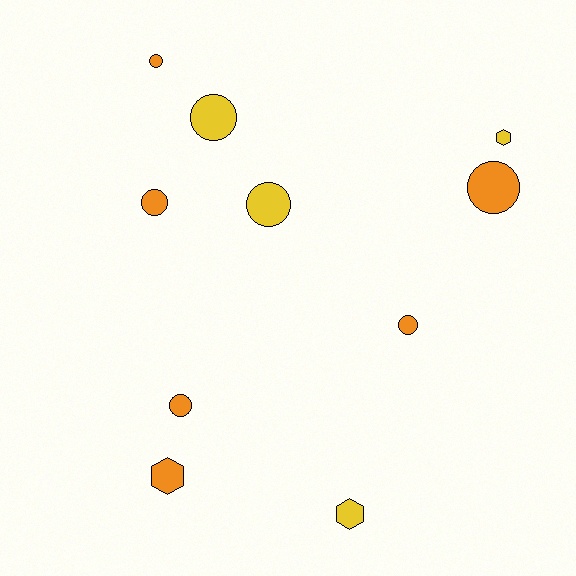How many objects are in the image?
There are 10 objects.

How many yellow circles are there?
There are 2 yellow circles.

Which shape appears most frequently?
Circle, with 7 objects.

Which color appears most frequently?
Orange, with 6 objects.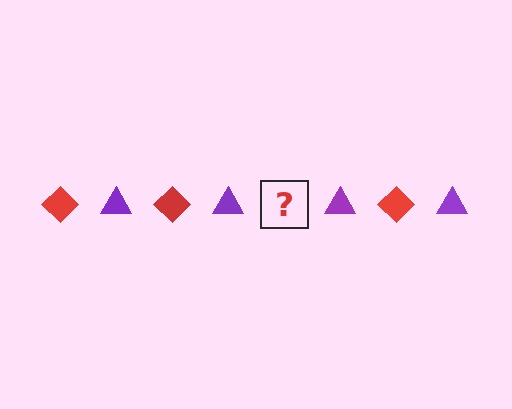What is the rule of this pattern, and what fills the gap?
The rule is that the pattern alternates between red diamond and purple triangle. The gap should be filled with a red diamond.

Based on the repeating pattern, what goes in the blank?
The blank should be a red diamond.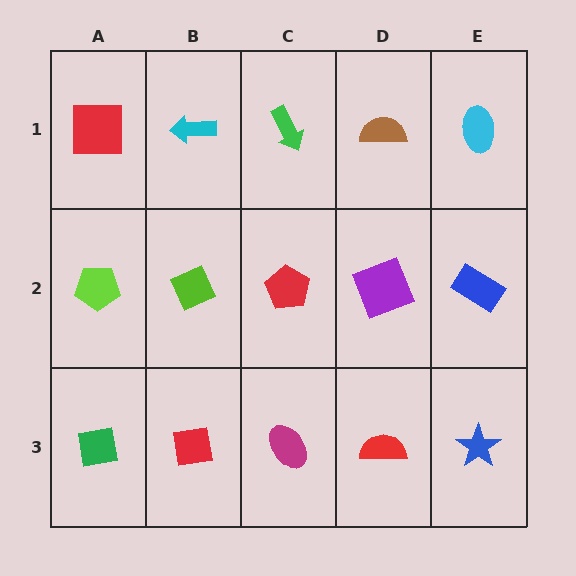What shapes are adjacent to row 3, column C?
A red pentagon (row 2, column C), a red square (row 3, column B), a red semicircle (row 3, column D).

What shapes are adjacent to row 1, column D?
A purple square (row 2, column D), a green arrow (row 1, column C), a cyan ellipse (row 1, column E).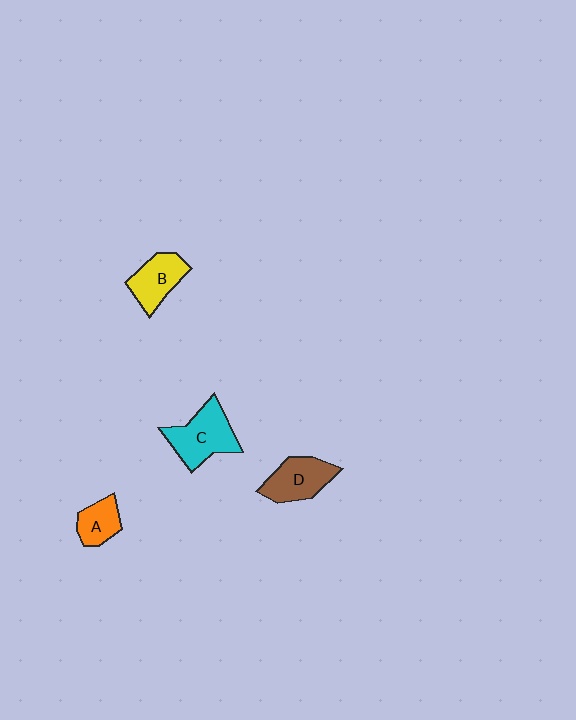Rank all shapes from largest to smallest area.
From largest to smallest: C (cyan), D (brown), B (yellow), A (orange).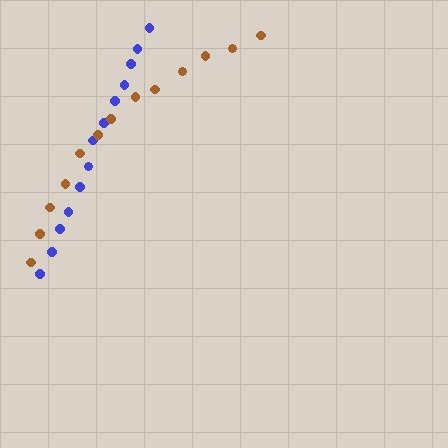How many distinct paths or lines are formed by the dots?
There are 2 distinct paths.